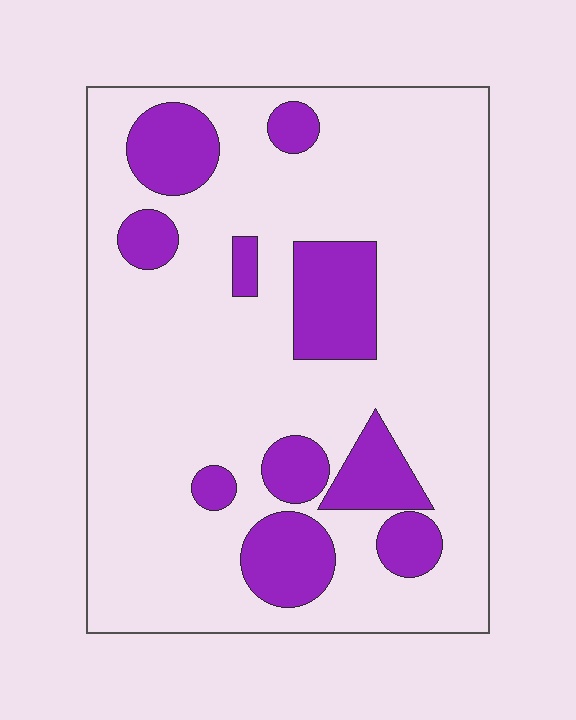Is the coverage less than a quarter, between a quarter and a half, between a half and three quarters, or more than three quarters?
Less than a quarter.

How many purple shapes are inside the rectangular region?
10.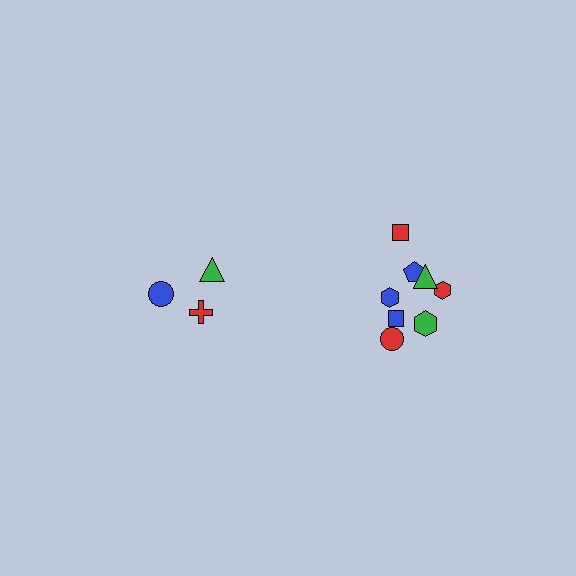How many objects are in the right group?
There are 8 objects.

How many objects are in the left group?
There are 3 objects.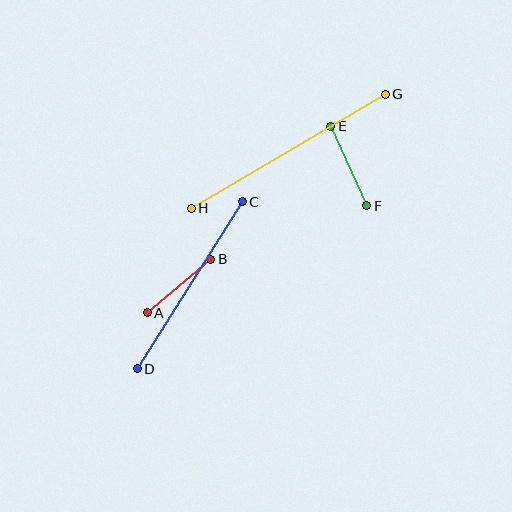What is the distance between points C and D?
The distance is approximately 197 pixels.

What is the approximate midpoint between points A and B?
The midpoint is at approximately (179, 286) pixels.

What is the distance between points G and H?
The distance is approximately 225 pixels.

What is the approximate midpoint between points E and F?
The midpoint is at approximately (349, 166) pixels.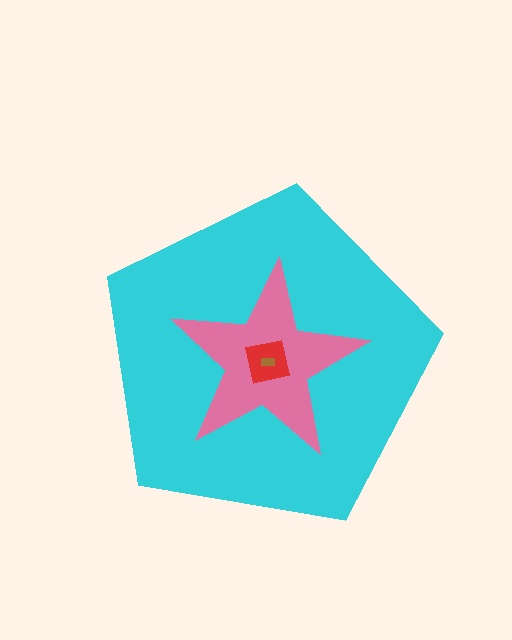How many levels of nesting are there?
4.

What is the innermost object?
The brown rectangle.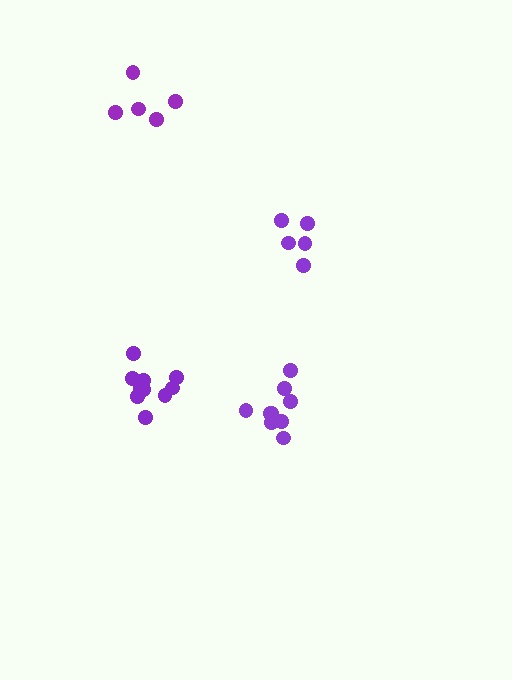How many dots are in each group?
Group 1: 5 dots, Group 2: 10 dots, Group 3: 5 dots, Group 4: 9 dots (29 total).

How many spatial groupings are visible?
There are 4 spatial groupings.